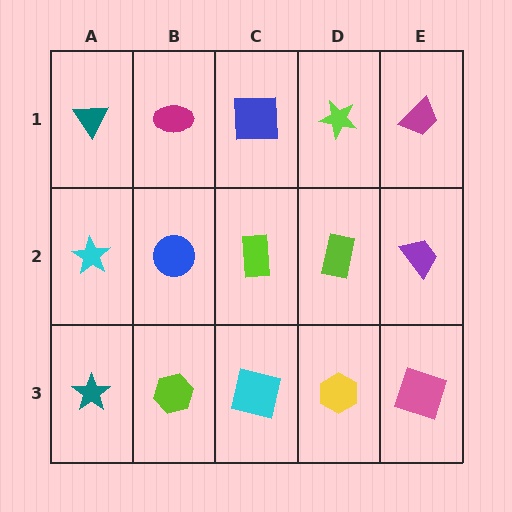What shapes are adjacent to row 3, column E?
A purple trapezoid (row 2, column E), a yellow hexagon (row 3, column D).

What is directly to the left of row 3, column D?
A cyan square.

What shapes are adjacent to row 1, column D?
A lime rectangle (row 2, column D), a blue square (row 1, column C), a magenta trapezoid (row 1, column E).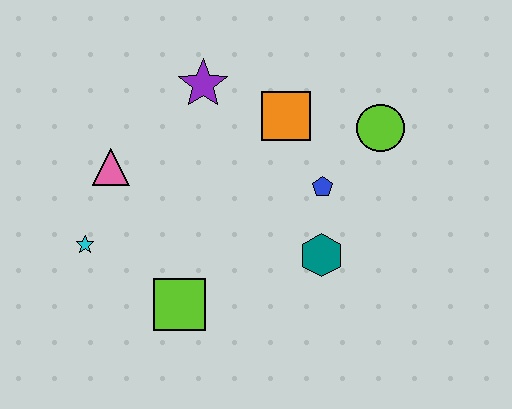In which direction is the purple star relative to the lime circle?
The purple star is to the left of the lime circle.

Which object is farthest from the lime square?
The lime circle is farthest from the lime square.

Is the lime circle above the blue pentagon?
Yes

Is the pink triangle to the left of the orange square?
Yes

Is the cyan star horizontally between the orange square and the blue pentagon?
No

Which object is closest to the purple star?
The orange square is closest to the purple star.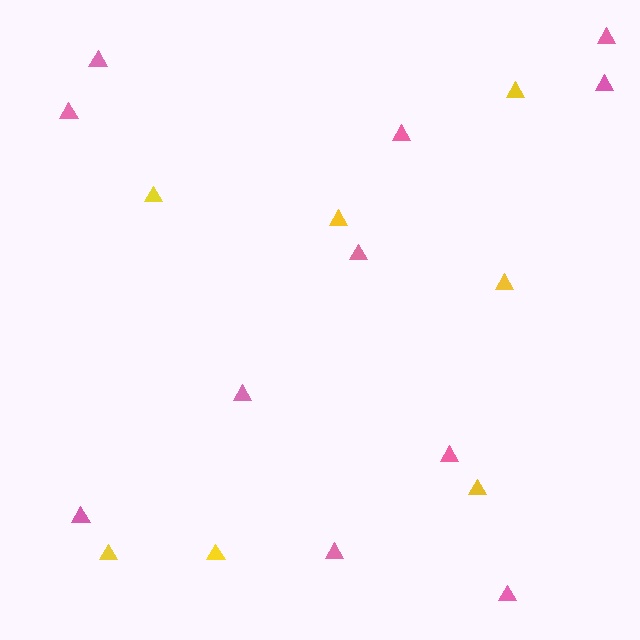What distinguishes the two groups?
There are 2 groups: one group of pink triangles (11) and one group of yellow triangles (7).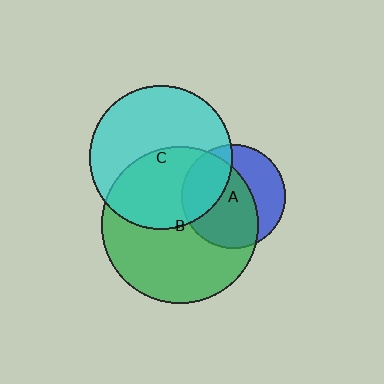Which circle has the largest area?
Circle B (green).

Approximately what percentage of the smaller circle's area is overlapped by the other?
Approximately 45%.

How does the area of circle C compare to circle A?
Approximately 1.9 times.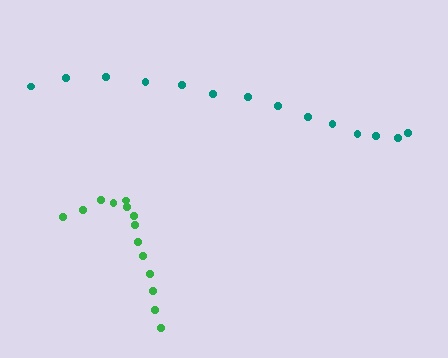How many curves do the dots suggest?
There are 2 distinct paths.